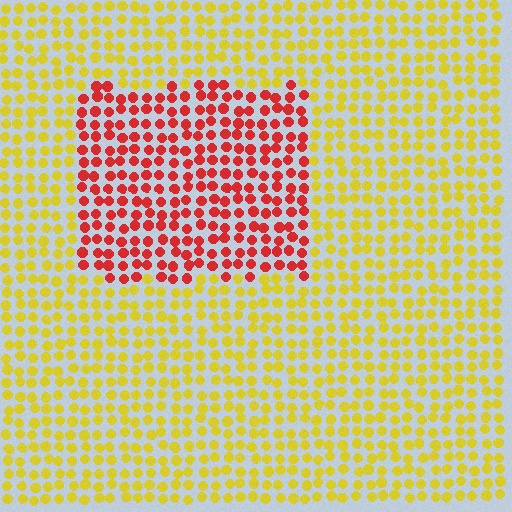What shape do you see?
I see a rectangle.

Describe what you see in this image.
The image is filled with small yellow elements in a uniform arrangement. A rectangle-shaped region is visible where the elements are tinted to a slightly different hue, forming a subtle color boundary.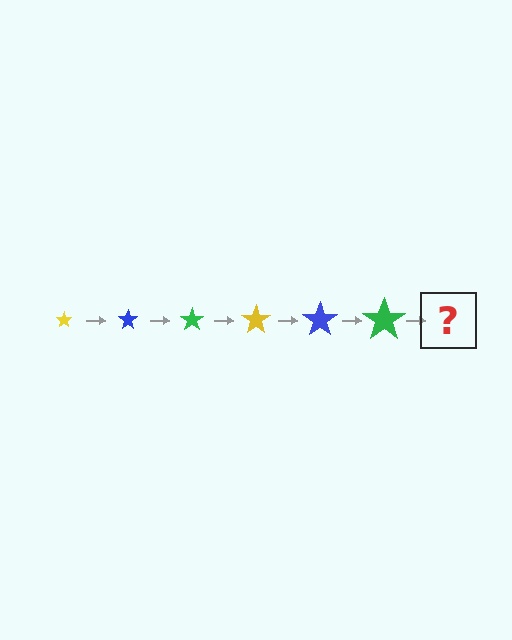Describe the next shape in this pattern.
It should be a yellow star, larger than the previous one.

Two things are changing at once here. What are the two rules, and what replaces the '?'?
The two rules are that the star grows larger each step and the color cycles through yellow, blue, and green. The '?' should be a yellow star, larger than the previous one.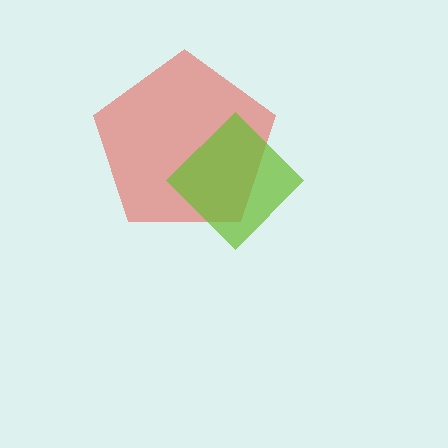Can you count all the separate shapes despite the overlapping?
Yes, there are 2 separate shapes.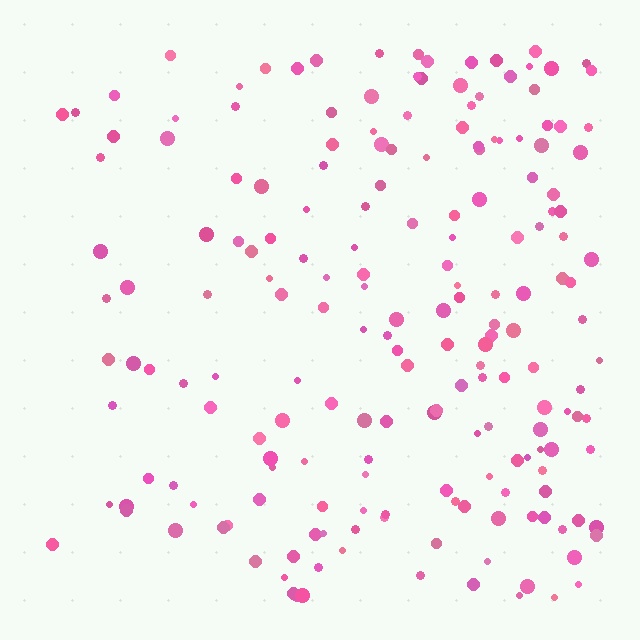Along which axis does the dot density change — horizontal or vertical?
Horizontal.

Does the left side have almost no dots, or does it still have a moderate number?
Still a moderate number, just noticeably fewer than the right.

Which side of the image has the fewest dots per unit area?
The left.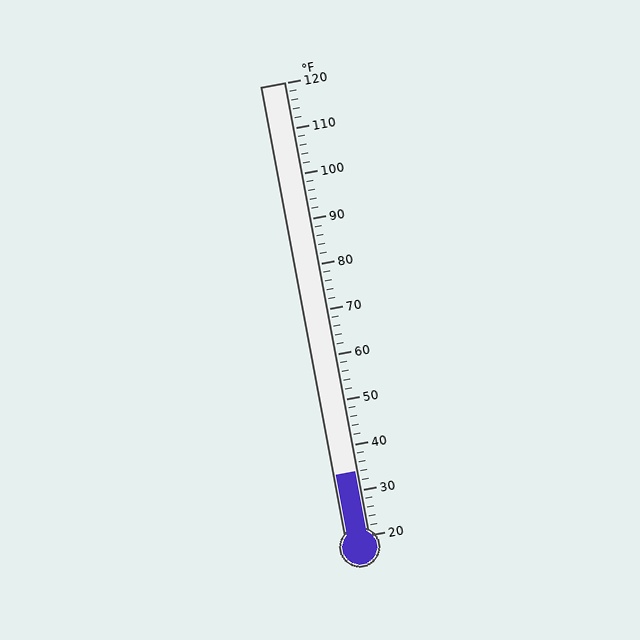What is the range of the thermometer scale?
The thermometer scale ranges from 20°F to 120°F.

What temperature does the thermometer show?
The thermometer shows approximately 34°F.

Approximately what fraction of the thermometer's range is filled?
The thermometer is filled to approximately 15% of its range.